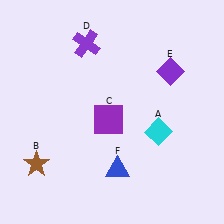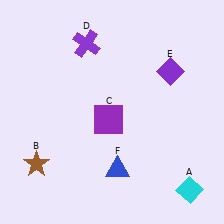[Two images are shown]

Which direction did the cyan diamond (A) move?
The cyan diamond (A) moved down.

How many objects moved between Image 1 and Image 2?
1 object moved between the two images.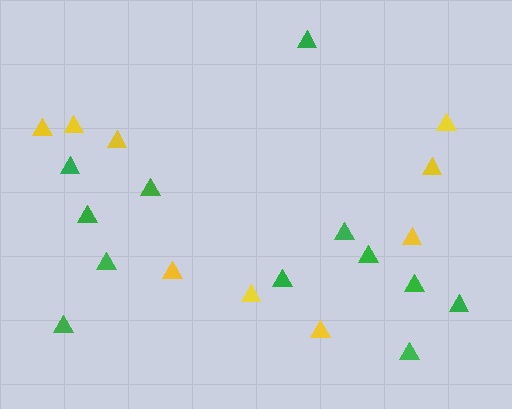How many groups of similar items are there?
There are 2 groups: one group of yellow triangles (9) and one group of green triangles (12).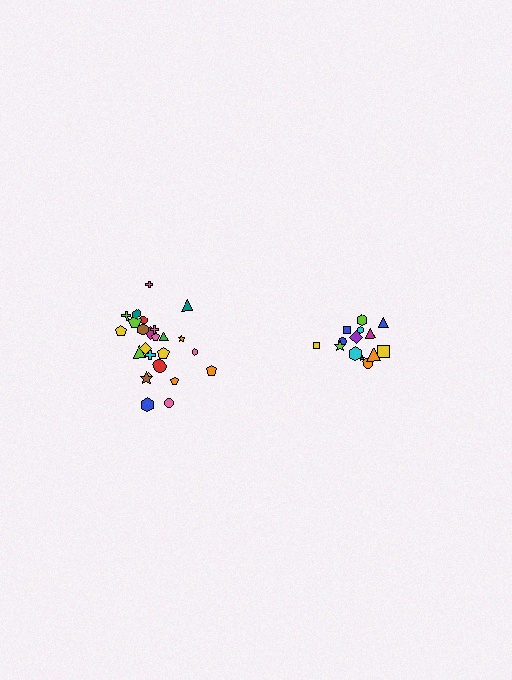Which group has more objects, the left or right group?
The left group.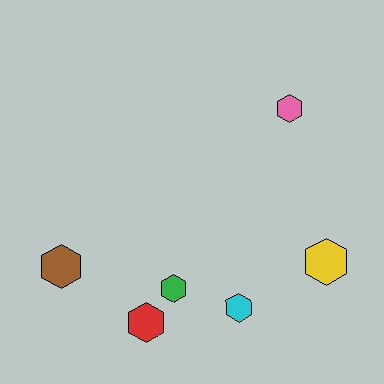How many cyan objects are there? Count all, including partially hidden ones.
There is 1 cyan object.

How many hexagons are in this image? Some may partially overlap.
There are 6 hexagons.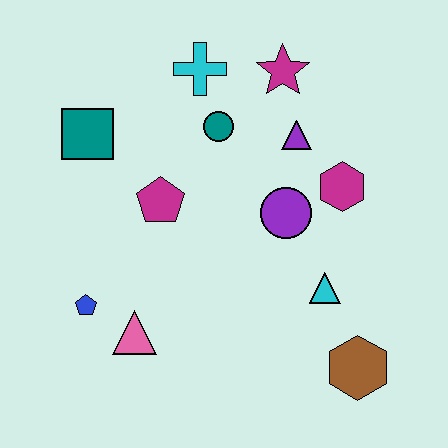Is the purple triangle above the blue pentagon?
Yes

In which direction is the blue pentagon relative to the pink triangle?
The blue pentagon is to the left of the pink triangle.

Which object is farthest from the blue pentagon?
The magenta star is farthest from the blue pentagon.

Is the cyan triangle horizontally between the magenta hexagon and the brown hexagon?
No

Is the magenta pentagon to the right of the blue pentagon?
Yes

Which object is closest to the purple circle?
The magenta hexagon is closest to the purple circle.